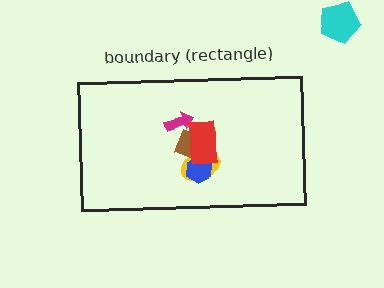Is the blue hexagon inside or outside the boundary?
Inside.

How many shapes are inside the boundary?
5 inside, 1 outside.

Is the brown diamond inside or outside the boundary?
Inside.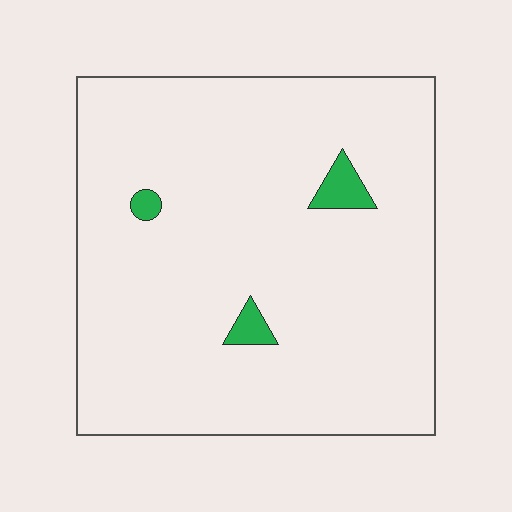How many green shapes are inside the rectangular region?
3.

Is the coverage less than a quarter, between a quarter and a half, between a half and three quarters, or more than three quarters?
Less than a quarter.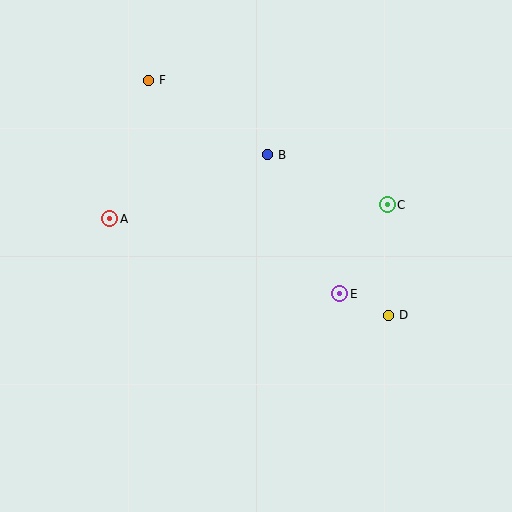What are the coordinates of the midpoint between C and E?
The midpoint between C and E is at (363, 249).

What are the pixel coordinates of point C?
Point C is at (387, 205).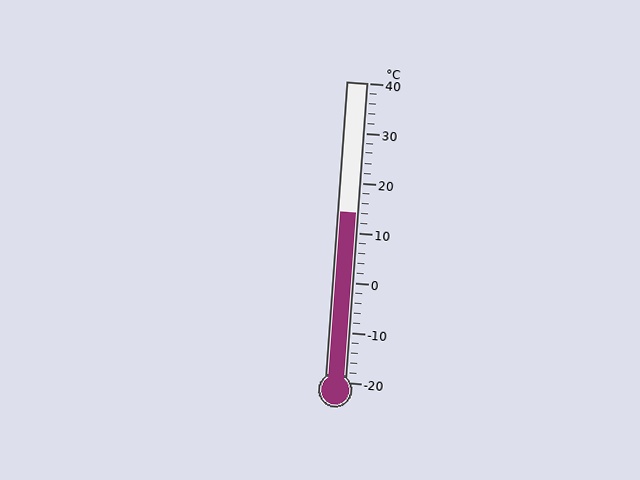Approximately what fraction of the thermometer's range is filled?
The thermometer is filled to approximately 55% of its range.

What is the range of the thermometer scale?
The thermometer scale ranges from -20°C to 40°C.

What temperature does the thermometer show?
The thermometer shows approximately 14°C.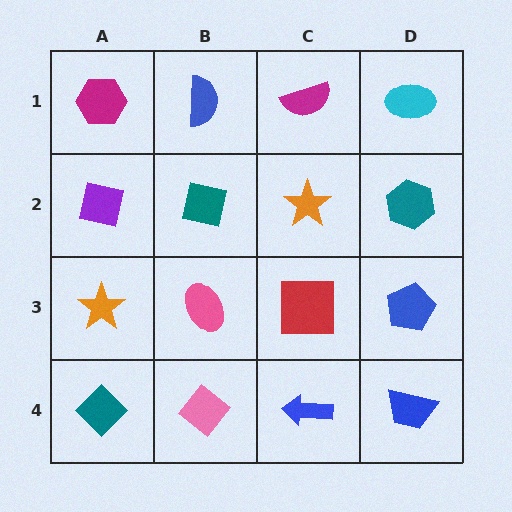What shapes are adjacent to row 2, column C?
A magenta semicircle (row 1, column C), a red square (row 3, column C), a teal square (row 2, column B), a teal hexagon (row 2, column D).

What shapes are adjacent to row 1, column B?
A teal square (row 2, column B), a magenta hexagon (row 1, column A), a magenta semicircle (row 1, column C).